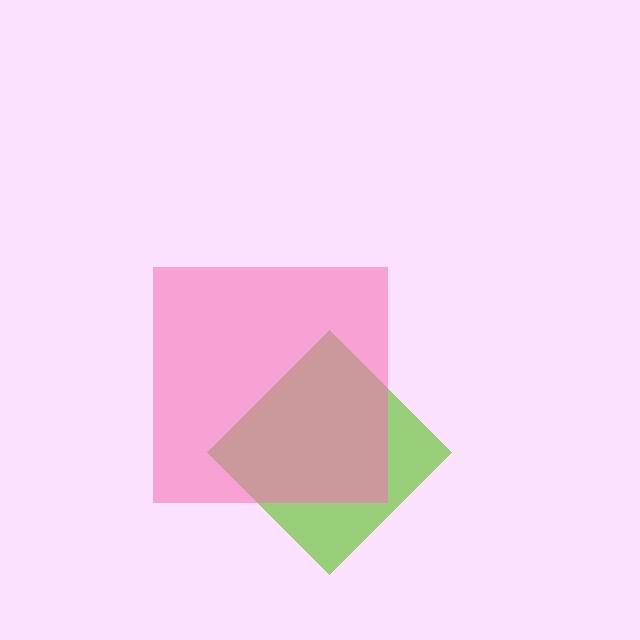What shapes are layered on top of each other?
The layered shapes are: a lime diamond, a pink square.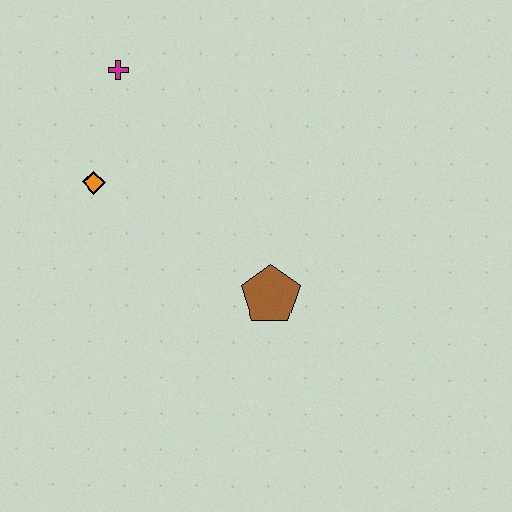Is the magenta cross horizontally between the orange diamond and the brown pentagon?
Yes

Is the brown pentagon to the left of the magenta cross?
No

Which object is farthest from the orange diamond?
The brown pentagon is farthest from the orange diamond.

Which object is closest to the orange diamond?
The magenta cross is closest to the orange diamond.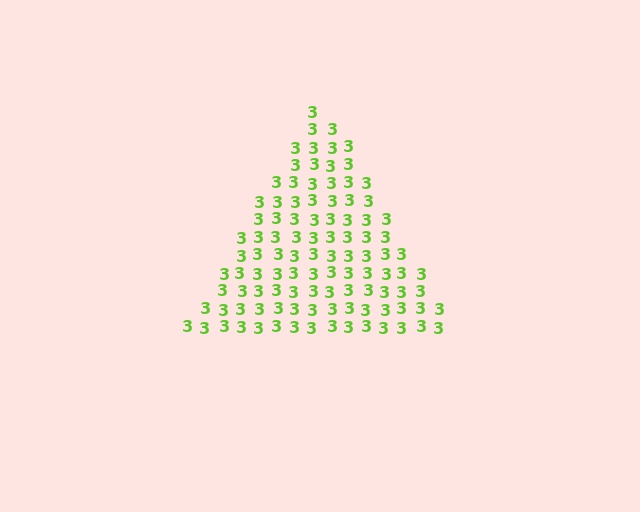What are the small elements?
The small elements are digit 3's.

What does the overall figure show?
The overall figure shows a triangle.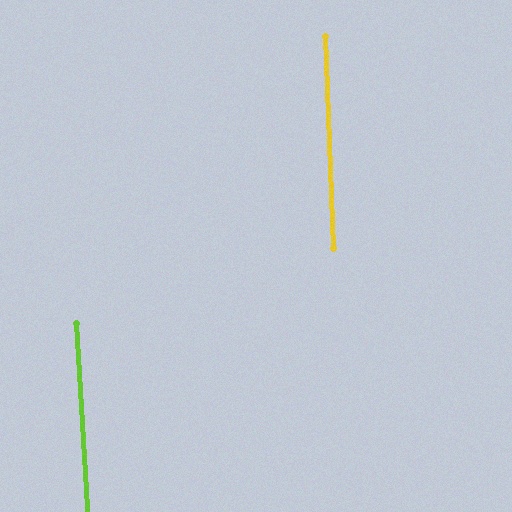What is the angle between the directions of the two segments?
Approximately 1 degree.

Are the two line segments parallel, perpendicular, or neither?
Parallel — their directions differ by only 1.1°.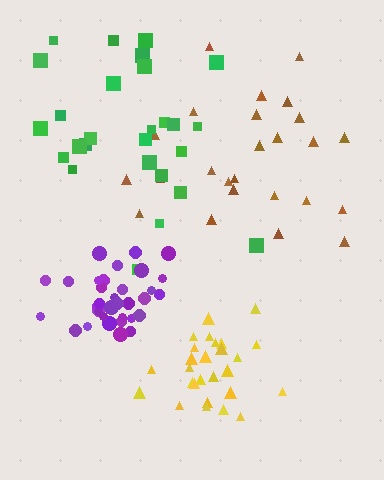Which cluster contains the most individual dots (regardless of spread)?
Purple (35).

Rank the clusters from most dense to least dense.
purple, yellow, green, brown.